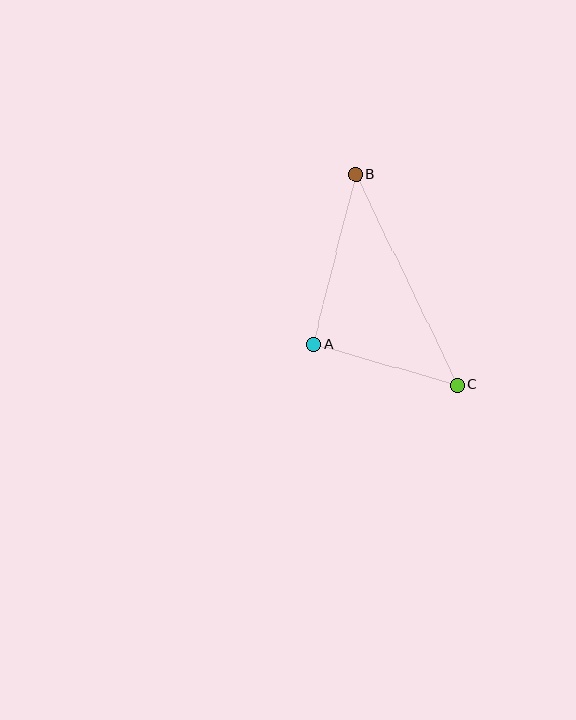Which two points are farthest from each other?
Points B and C are farthest from each other.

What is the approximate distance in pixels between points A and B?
The distance between A and B is approximately 175 pixels.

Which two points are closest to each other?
Points A and C are closest to each other.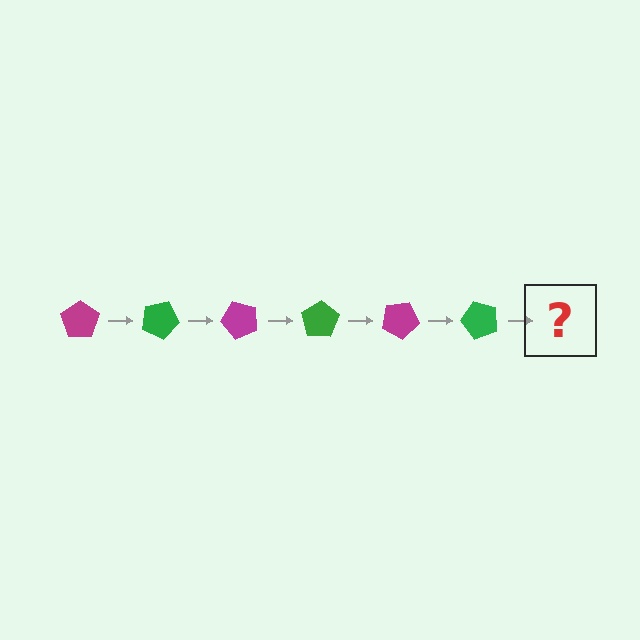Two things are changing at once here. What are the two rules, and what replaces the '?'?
The two rules are that it rotates 25 degrees each step and the color cycles through magenta and green. The '?' should be a magenta pentagon, rotated 150 degrees from the start.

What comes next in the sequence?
The next element should be a magenta pentagon, rotated 150 degrees from the start.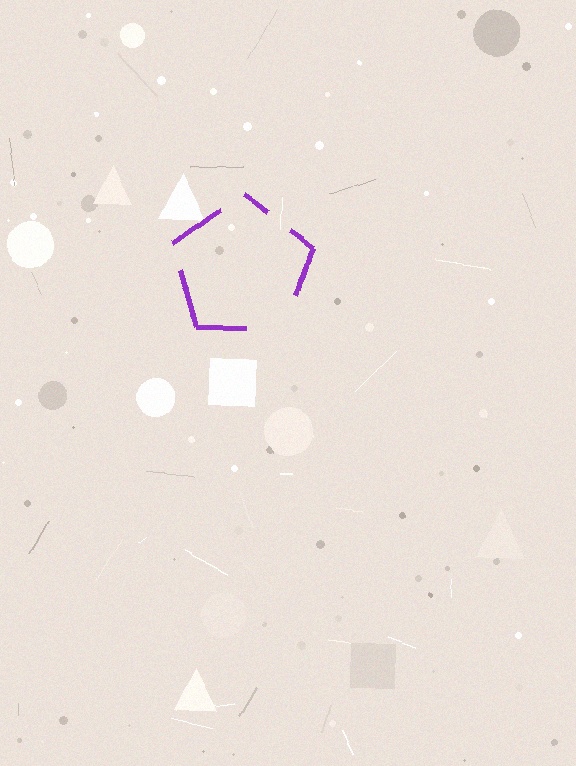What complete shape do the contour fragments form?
The contour fragments form a pentagon.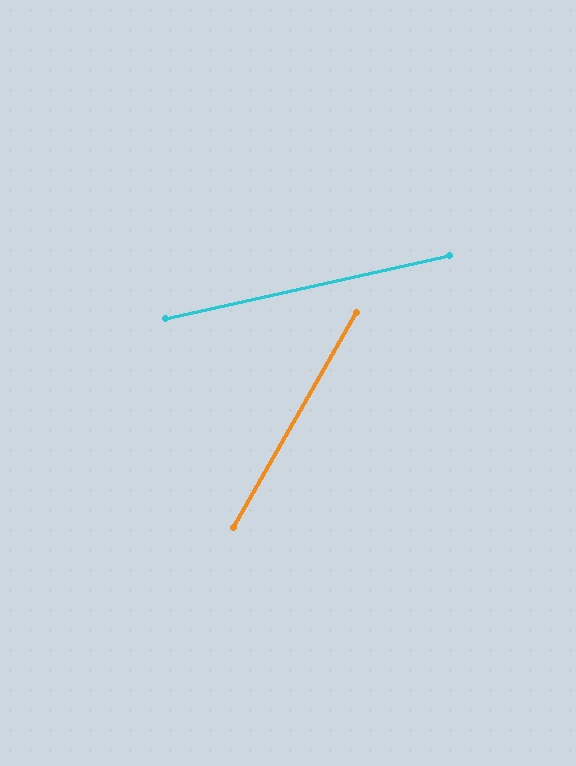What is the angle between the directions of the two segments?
Approximately 47 degrees.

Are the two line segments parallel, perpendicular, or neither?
Neither parallel nor perpendicular — they differ by about 47°.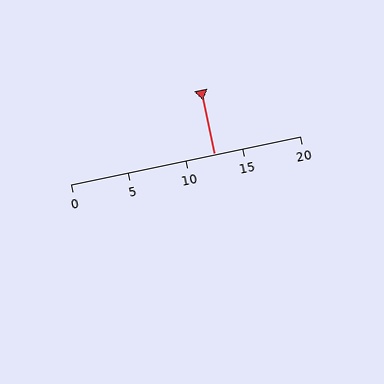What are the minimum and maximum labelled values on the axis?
The axis runs from 0 to 20.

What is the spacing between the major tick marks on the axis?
The major ticks are spaced 5 apart.